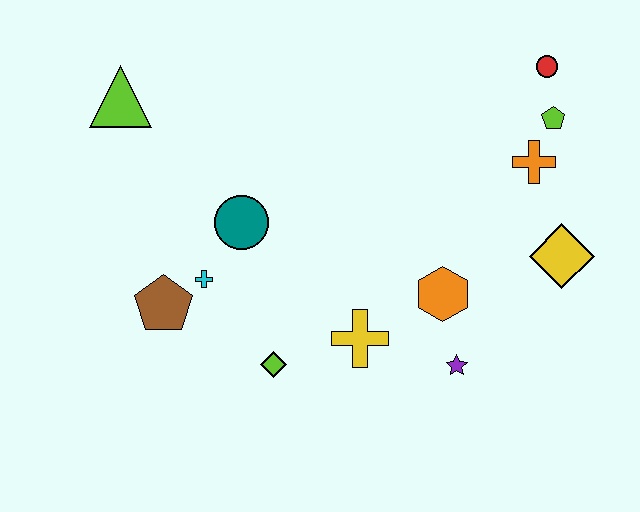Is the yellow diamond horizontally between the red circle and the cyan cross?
No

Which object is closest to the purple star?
The orange hexagon is closest to the purple star.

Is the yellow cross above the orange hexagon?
No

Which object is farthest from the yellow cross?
The lime triangle is farthest from the yellow cross.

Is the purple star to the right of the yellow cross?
Yes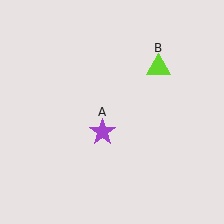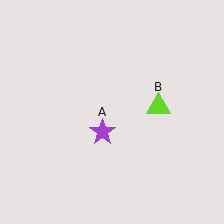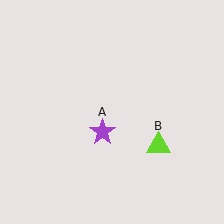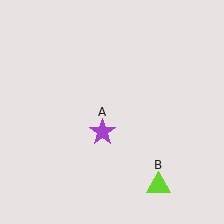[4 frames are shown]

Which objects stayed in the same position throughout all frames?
Purple star (object A) remained stationary.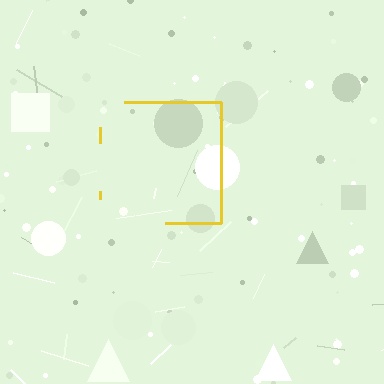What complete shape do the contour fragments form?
The contour fragments form a square.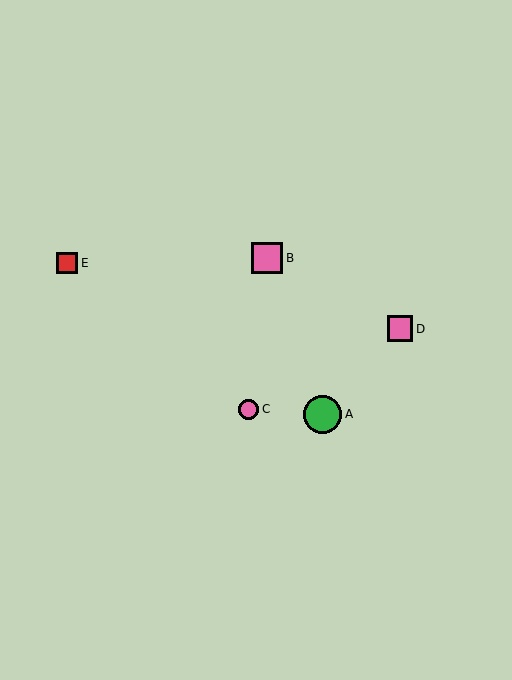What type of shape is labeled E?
Shape E is a red square.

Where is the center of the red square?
The center of the red square is at (67, 263).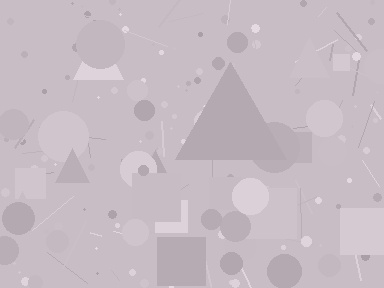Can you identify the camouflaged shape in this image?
The camouflaged shape is a triangle.